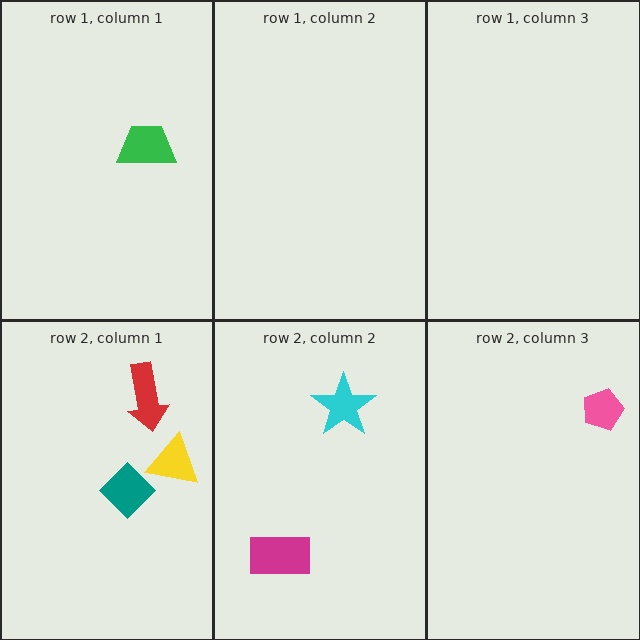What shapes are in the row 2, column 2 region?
The cyan star, the magenta rectangle.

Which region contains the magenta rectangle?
The row 2, column 2 region.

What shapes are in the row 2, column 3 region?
The pink pentagon.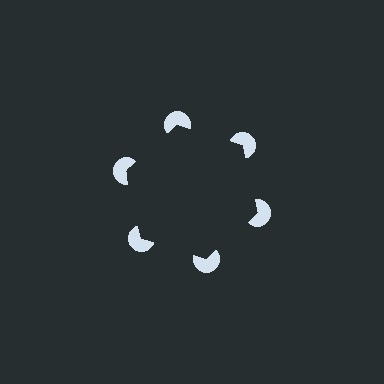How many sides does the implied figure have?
6 sides.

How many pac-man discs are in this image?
There are 6 — one at each vertex of the illusory hexagon.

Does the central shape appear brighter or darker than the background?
It typically appears slightly darker than the background, even though no actual brightness change is drawn.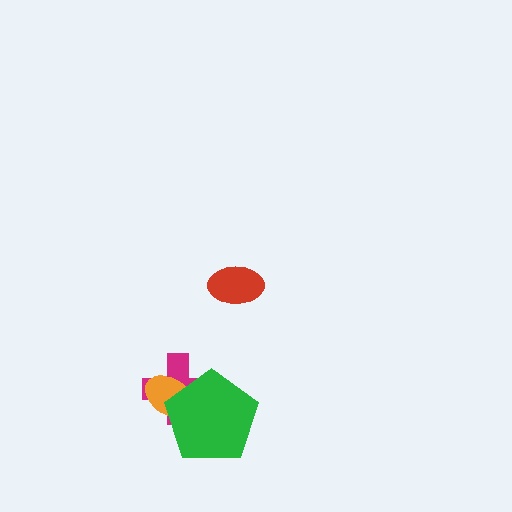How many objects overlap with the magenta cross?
2 objects overlap with the magenta cross.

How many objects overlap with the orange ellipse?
2 objects overlap with the orange ellipse.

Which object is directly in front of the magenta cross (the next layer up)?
The orange ellipse is directly in front of the magenta cross.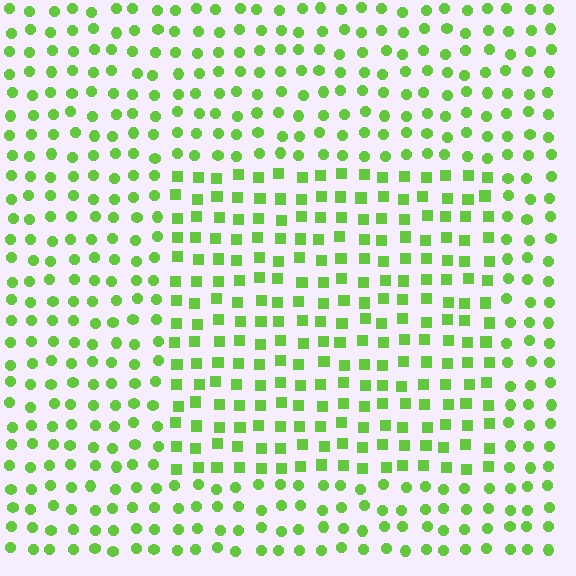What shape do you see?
I see a rectangle.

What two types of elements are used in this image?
The image uses squares inside the rectangle region and circles outside it.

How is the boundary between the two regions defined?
The boundary is defined by a change in element shape: squares inside vs. circles outside. All elements share the same color and spacing.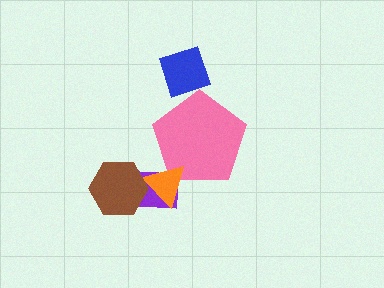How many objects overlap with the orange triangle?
3 objects overlap with the orange triangle.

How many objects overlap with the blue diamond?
1 object overlaps with the blue diamond.